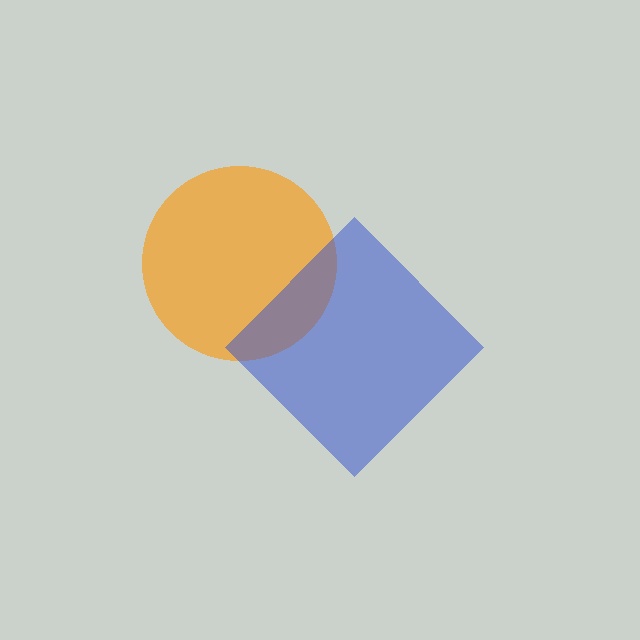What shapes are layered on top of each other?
The layered shapes are: an orange circle, a blue diamond.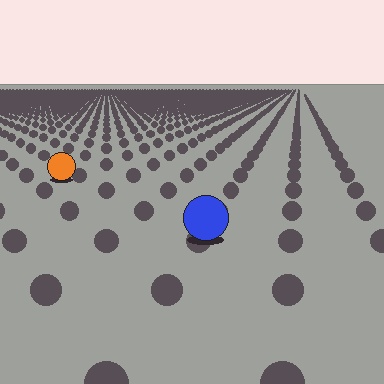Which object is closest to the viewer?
The blue circle is closest. The texture marks near it are larger and more spread out.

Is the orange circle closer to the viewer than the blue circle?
No. The blue circle is closer — you can tell from the texture gradient: the ground texture is coarser near it.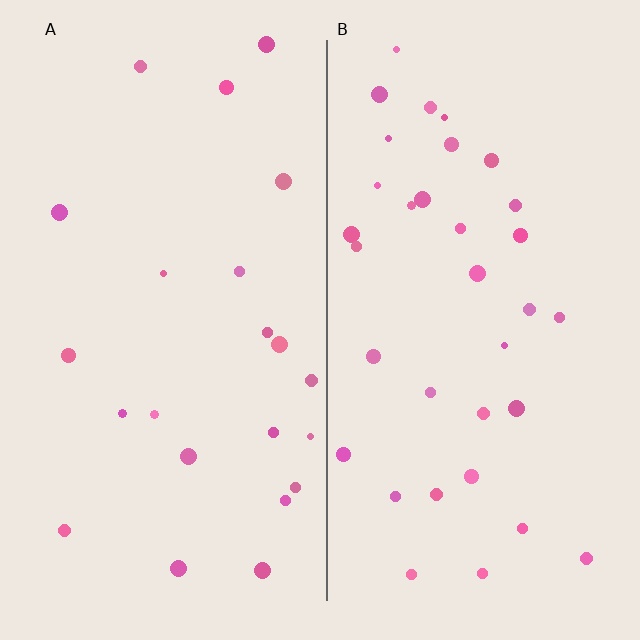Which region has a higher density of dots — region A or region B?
B (the right).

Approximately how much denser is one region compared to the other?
Approximately 1.6× — region B over region A.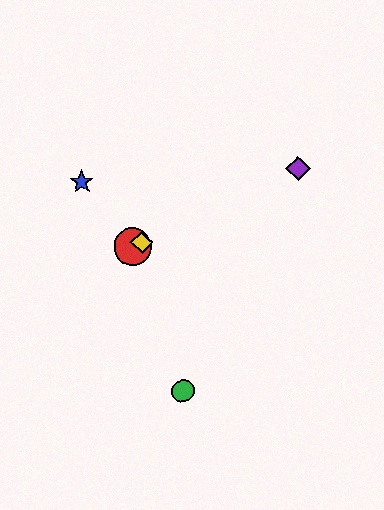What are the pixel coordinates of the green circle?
The green circle is at (183, 391).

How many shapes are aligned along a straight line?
3 shapes (the red circle, the yellow diamond, the purple diamond) are aligned along a straight line.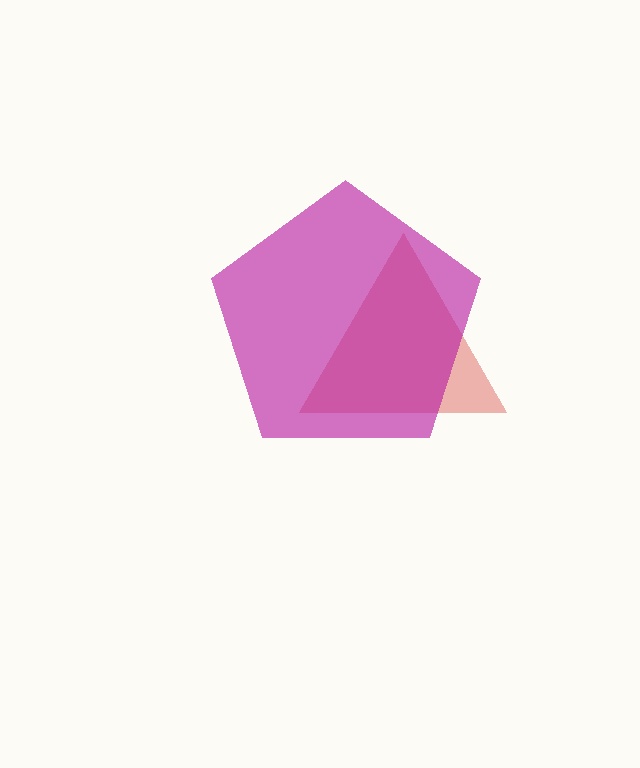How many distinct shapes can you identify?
There are 2 distinct shapes: a red triangle, a magenta pentagon.